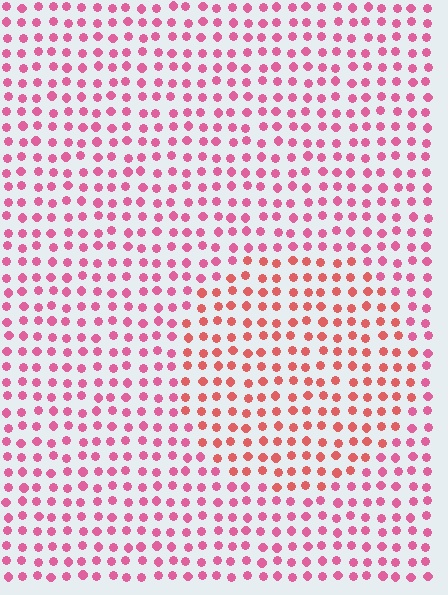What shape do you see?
I see a circle.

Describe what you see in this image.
The image is filled with small pink elements in a uniform arrangement. A circle-shaped region is visible where the elements are tinted to a slightly different hue, forming a subtle color boundary.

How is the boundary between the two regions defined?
The boundary is defined purely by a slight shift in hue (about 28 degrees). Spacing, size, and orientation are identical on both sides.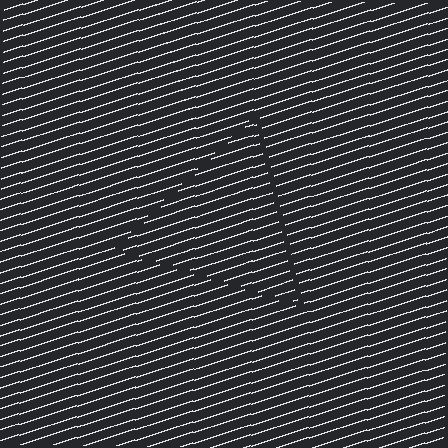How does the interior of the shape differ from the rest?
The interior of the shape contains the same grating, shifted by half a period — the contour is defined by the phase discontinuity where line-ends from the inner and outer gratings abut.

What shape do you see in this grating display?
An illusory triangle. The interior of the shape contains the same grating, shifted by half a period — the contour is defined by the phase discontinuity where line-ends from the inner and outer gratings abut.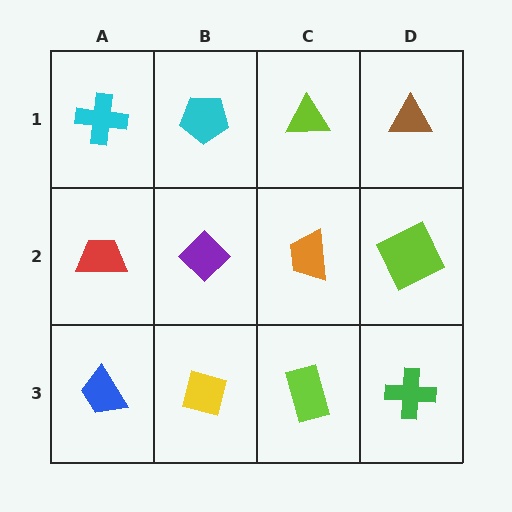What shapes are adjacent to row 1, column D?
A lime square (row 2, column D), a lime triangle (row 1, column C).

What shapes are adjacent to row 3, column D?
A lime square (row 2, column D), a lime rectangle (row 3, column C).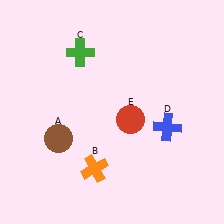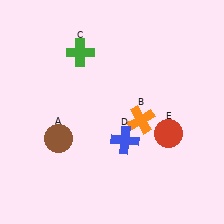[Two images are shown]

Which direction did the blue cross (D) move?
The blue cross (D) moved left.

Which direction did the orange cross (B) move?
The orange cross (B) moved up.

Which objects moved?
The objects that moved are: the orange cross (B), the blue cross (D), the red circle (E).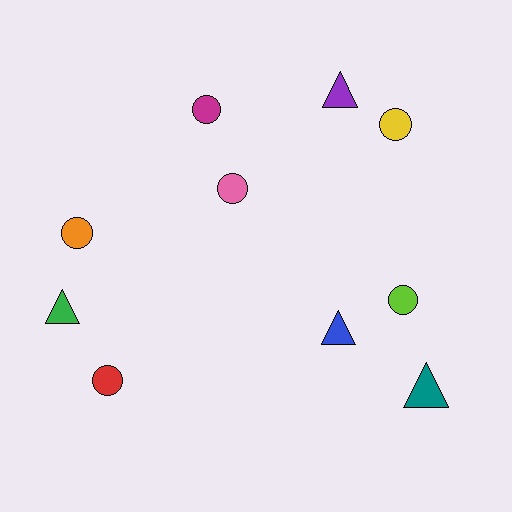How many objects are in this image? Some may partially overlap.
There are 10 objects.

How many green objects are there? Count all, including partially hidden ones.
There is 1 green object.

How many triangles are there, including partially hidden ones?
There are 4 triangles.